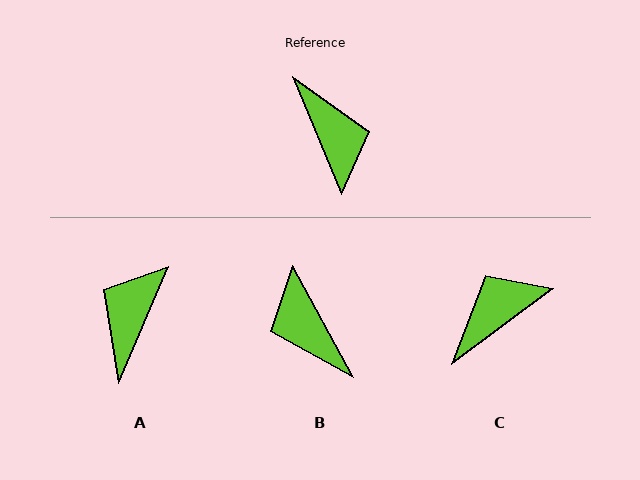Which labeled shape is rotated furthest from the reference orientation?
B, about 174 degrees away.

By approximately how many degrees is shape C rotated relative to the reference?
Approximately 104 degrees counter-clockwise.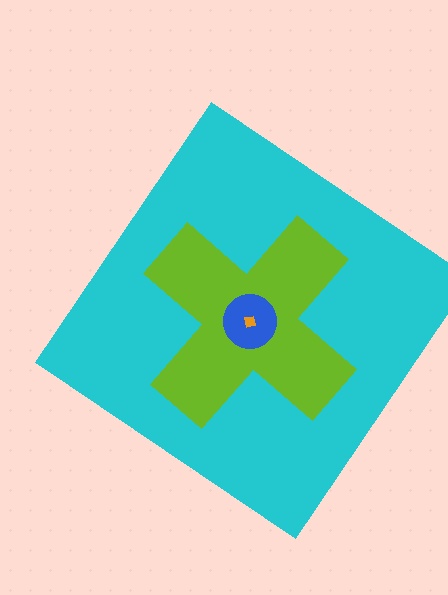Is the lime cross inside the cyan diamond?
Yes.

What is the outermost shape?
The cyan diamond.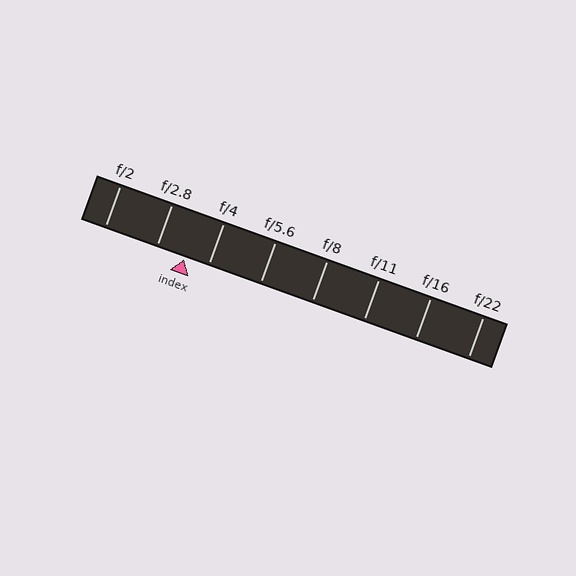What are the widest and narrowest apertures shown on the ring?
The widest aperture shown is f/2 and the narrowest is f/22.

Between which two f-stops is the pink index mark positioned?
The index mark is between f/2.8 and f/4.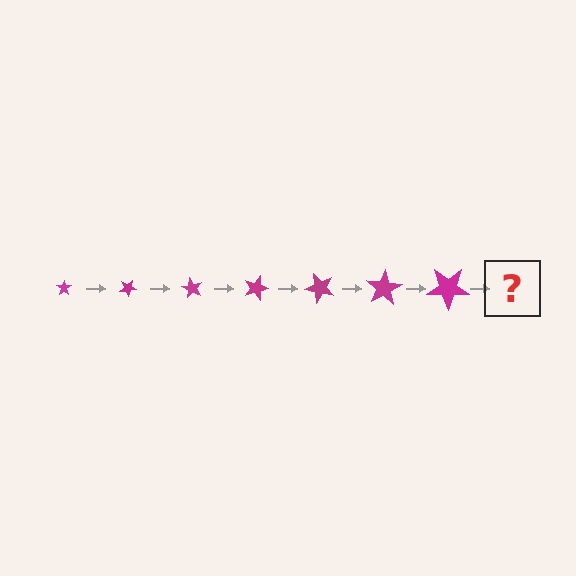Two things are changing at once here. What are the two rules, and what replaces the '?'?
The two rules are that the star grows larger each step and it rotates 30 degrees each step. The '?' should be a star, larger than the previous one and rotated 210 degrees from the start.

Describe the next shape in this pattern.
It should be a star, larger than the previous one and rotated 210 degrees from the start.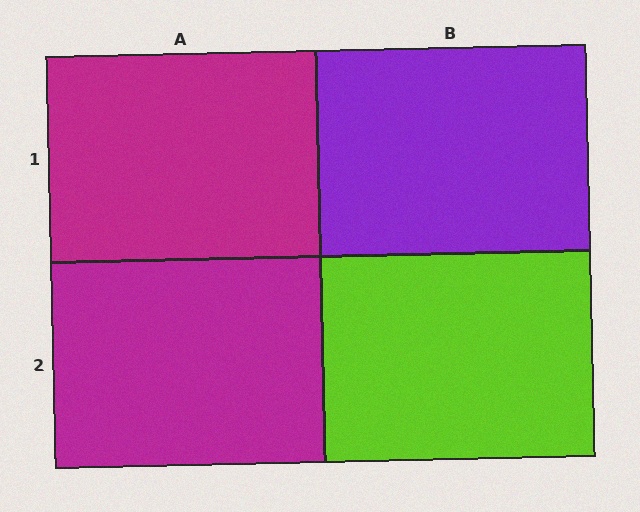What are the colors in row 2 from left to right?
Magenta, lime.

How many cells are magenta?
2 cells are magenta.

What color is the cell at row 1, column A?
Magenta.